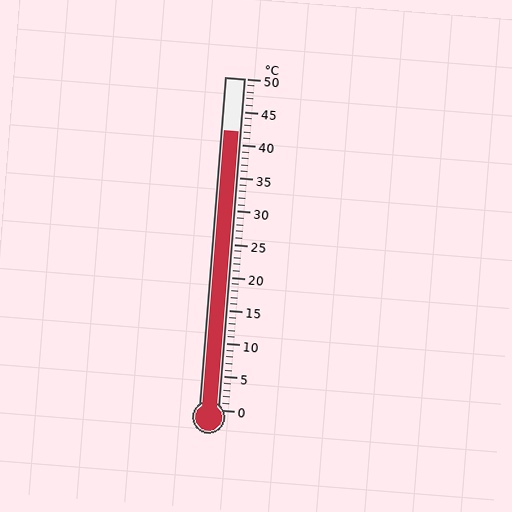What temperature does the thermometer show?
The thermometer shows approximately 42°C.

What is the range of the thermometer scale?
The thermometer scale ranges from 0°C to 50°C.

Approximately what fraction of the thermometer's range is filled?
The thermometer is filled to approximately 85% of its range.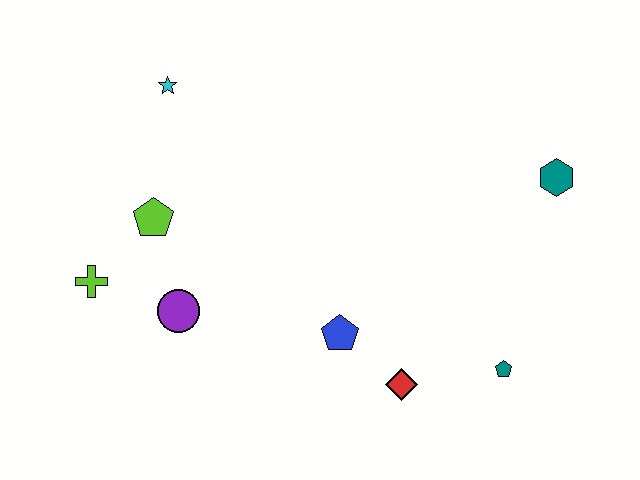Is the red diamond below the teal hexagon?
Yes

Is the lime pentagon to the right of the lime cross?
Yes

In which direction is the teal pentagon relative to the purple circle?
The teal pentagon is to the right of the purple circle.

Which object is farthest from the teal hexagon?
The lime cross is farthest from the teal hexagon.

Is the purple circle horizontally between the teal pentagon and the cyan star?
Yes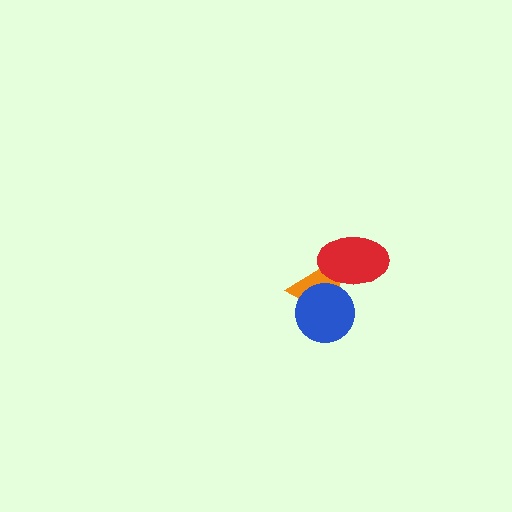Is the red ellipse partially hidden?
No, no other shape covers it.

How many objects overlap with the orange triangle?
2 objects overlap with the orange triangle.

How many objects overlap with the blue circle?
1 object overlaps with the blue circle.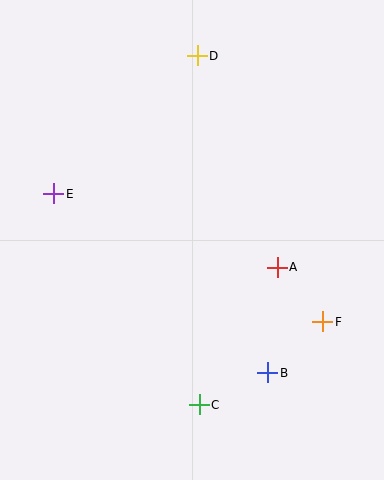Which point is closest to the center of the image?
Point A at (277, 267) is closest to the center.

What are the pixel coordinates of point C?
Point C is at (199, 405).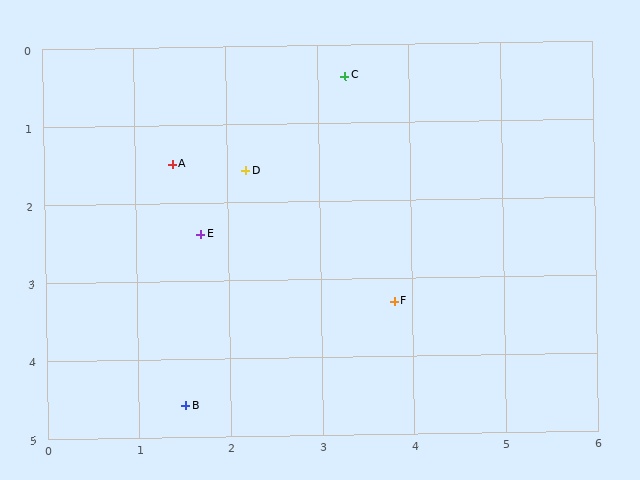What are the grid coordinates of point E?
Point E is at approximately (1.7, 2.4).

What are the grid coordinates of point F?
Point F is at approximately (3.8, 3.3).